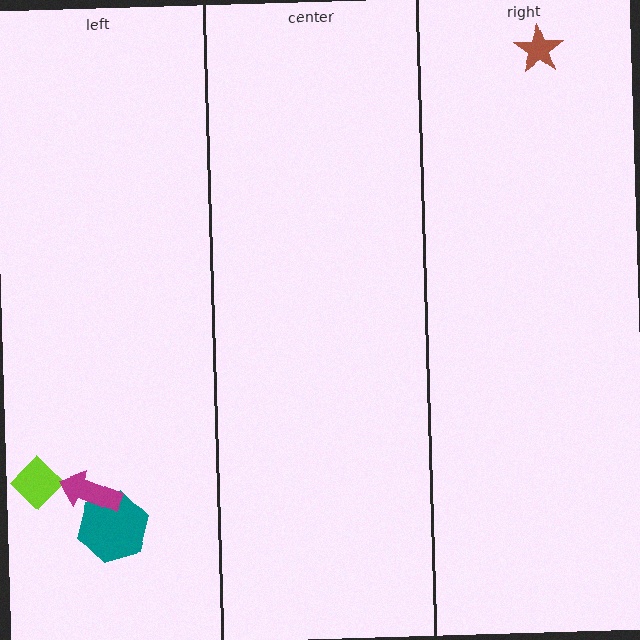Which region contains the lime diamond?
The left region.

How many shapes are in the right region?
1.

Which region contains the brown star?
The right region.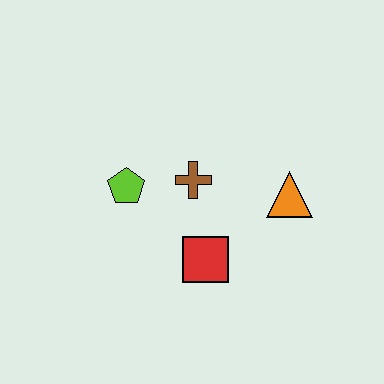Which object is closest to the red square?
The brown cross is closest to the red square.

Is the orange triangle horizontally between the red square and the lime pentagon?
No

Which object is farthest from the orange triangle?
The lime pentagon is farthest from the orange triangle.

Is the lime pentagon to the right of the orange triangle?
No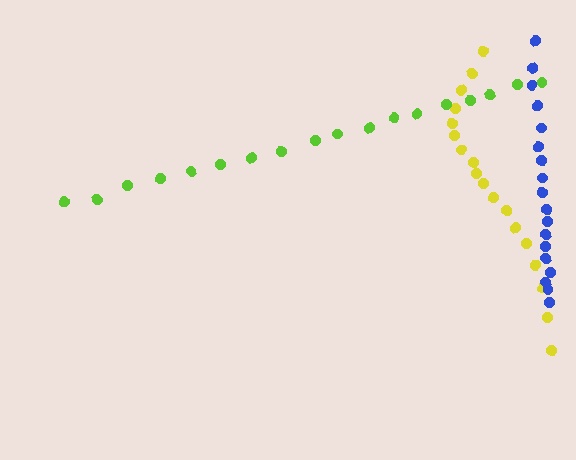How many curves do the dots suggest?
There are 3 distinct paths.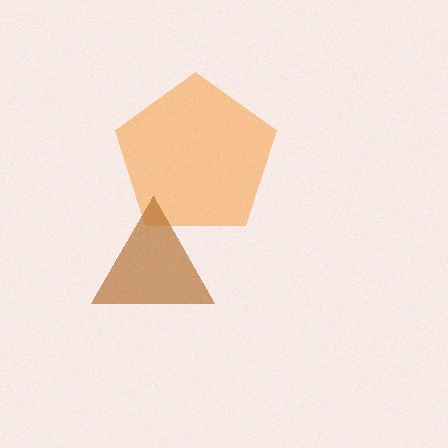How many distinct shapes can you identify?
There are 2 distinct shapes: an orange pentagon, a brown triangle.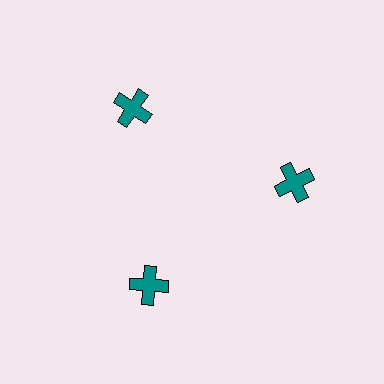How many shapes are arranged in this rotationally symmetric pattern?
There are 3 shapes, arranged in 3 groups of 1.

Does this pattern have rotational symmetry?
Yes, this pattern has 3-fold rotational symmetry. It looks the same after rotating 120 degrees around the center.